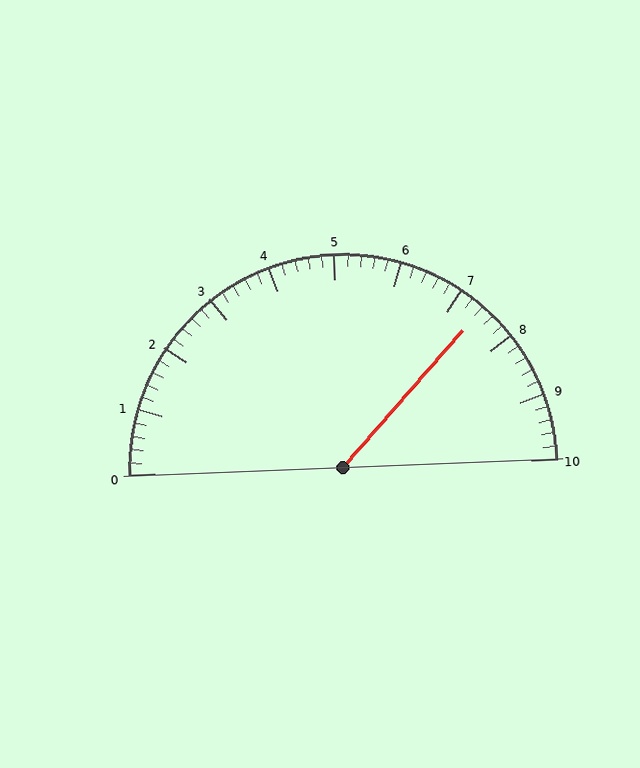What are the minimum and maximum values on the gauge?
The gauge ranges from 0 to 10.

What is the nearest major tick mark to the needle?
The nearest major tick mark is 7.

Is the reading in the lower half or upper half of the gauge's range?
The reading is in the upper half of the range (0 to 10).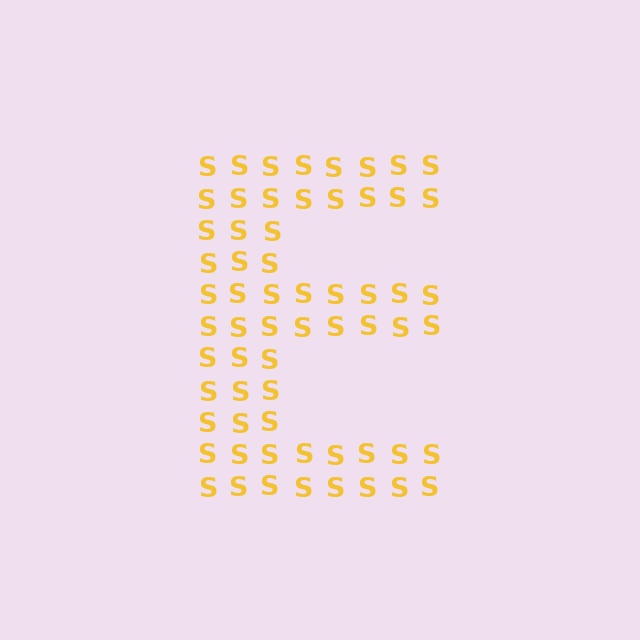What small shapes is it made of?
It is made of small letter S's.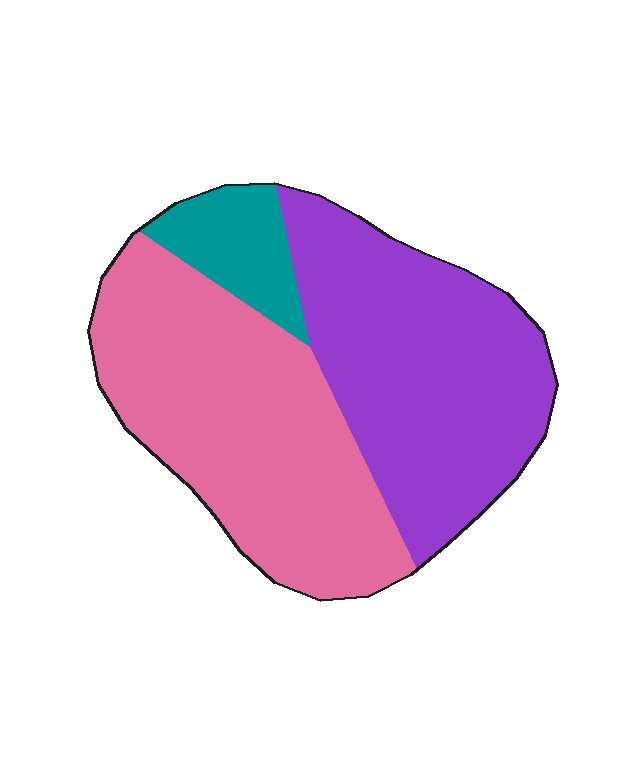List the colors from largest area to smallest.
From largest to smallest: pink, purple, teal.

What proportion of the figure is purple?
Purple covers around 45% of the figure.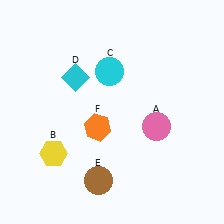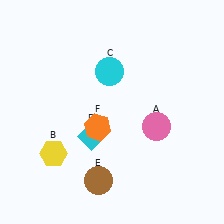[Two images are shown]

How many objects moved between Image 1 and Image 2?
1 object moved between the two images.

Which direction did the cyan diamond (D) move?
The cyan diamond (D) moved down.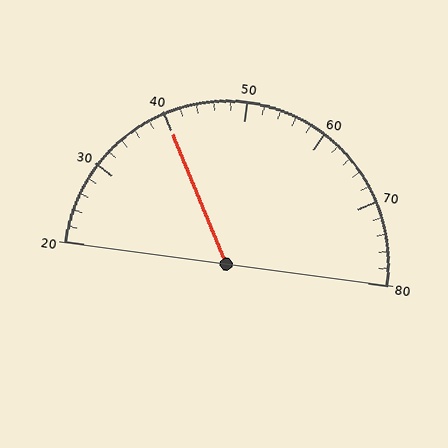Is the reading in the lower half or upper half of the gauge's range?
The reading is in the lower half of the range (20 to 80).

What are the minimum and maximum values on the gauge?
The gauge ranges from 20 to 80.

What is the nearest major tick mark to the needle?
The nearest major tick mark is 40.